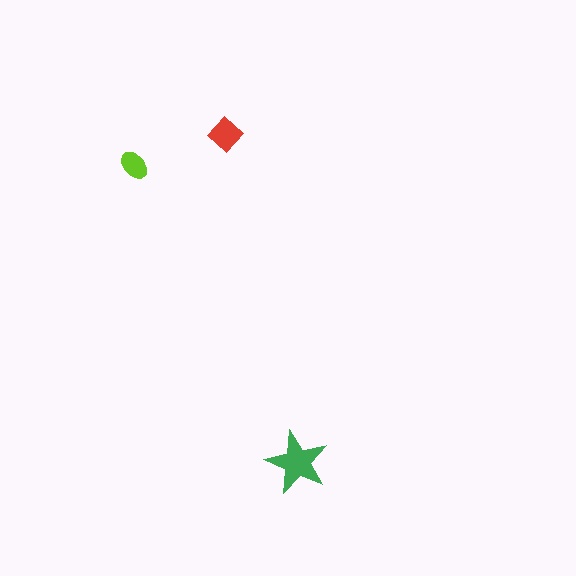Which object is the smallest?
The lime ellipse.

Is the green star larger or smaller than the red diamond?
Larger.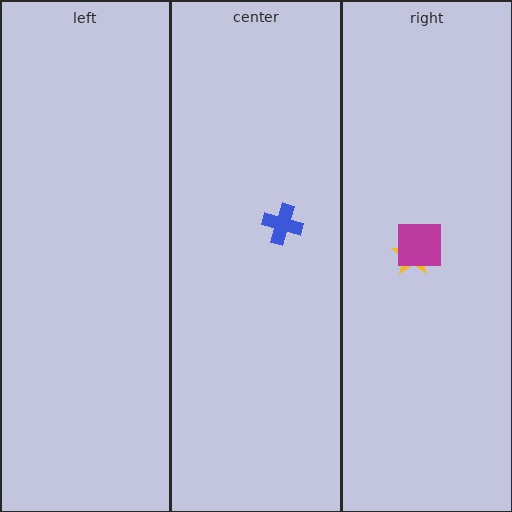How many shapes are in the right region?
2.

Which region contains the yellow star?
The right region.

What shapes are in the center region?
The blue cross.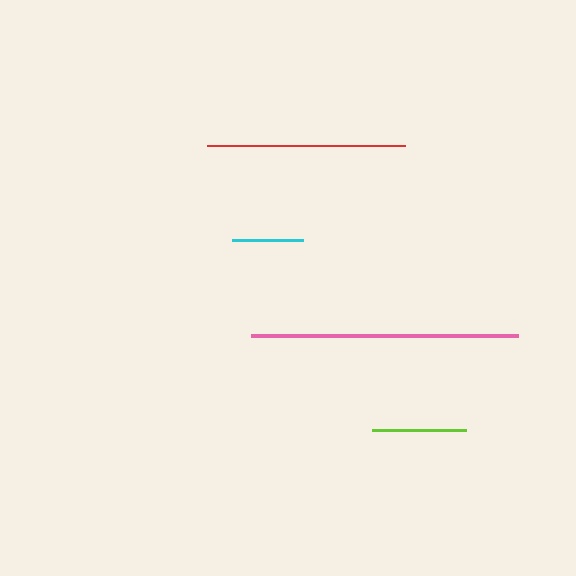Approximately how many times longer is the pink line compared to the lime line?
The pink line is approximately 2.8 times the length of the lime line.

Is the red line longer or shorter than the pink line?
The pink line is longer than the red line.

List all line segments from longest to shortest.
From longest to shortest: pink, red, lime, cyan.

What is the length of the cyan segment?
The cyan segment is approximately 71 pixels long.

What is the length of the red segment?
The red segment is approximately 198 pixels long.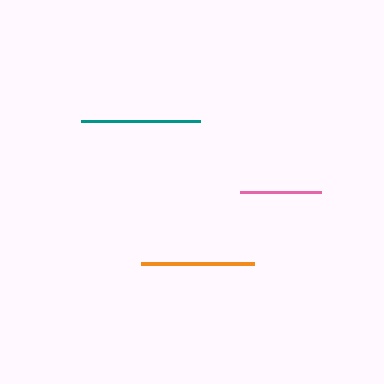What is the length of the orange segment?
The orange segment is approximately 113 pixels long.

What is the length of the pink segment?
The pink segment is approximately 80 pixels long.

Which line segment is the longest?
The teal line is the longest at approximately 119 pixels.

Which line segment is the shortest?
The pink line is the shortest at approximately 80 pixels.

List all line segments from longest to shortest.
From longest to shortest: teal, orange, pink.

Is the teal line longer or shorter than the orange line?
The teal line is longer than the orange line.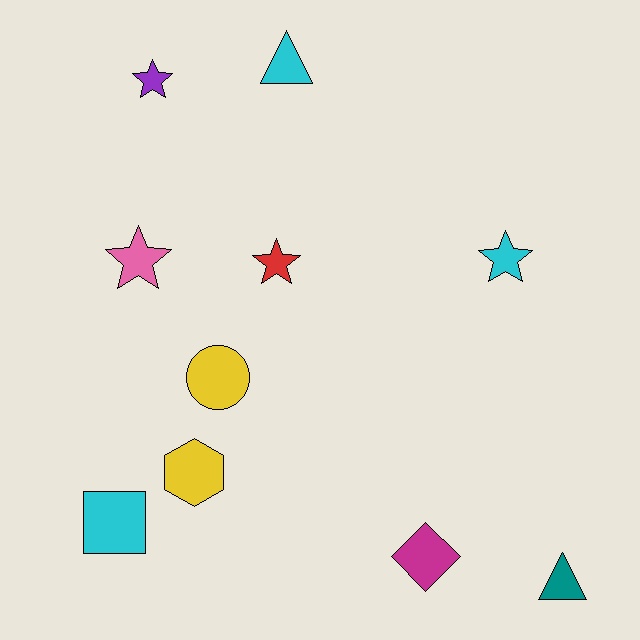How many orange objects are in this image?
There are no orange objects.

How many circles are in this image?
There is 1 circle.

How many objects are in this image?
There are 10 objects.